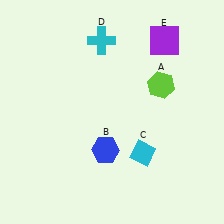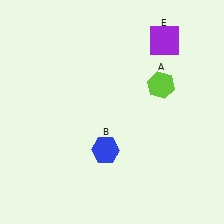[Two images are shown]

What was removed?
The cyan cross (D), the cyan diamond (C) were removed in Image 2.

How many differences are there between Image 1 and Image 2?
There are 2 differences between the two images.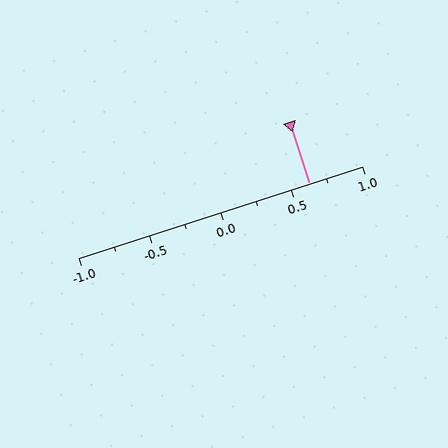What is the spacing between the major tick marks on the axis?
The major ticks are spaced 0.5 apart.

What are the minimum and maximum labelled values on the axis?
The axis runs from -1.0 to 1.0.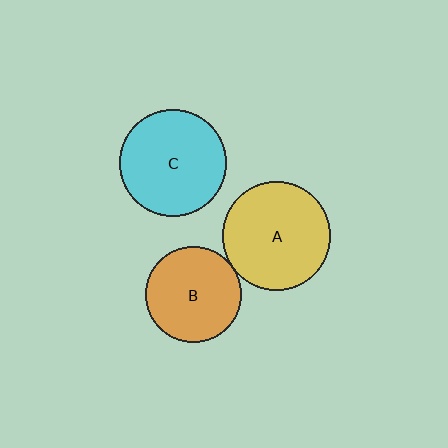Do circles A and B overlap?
Yes.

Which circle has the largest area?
Circle A (yellow).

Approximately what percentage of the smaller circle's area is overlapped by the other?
Approximately 5%.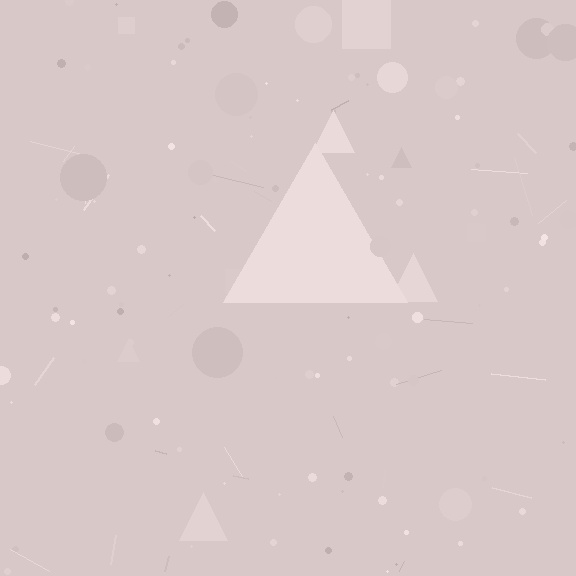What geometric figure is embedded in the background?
A triangle is embedded in the background.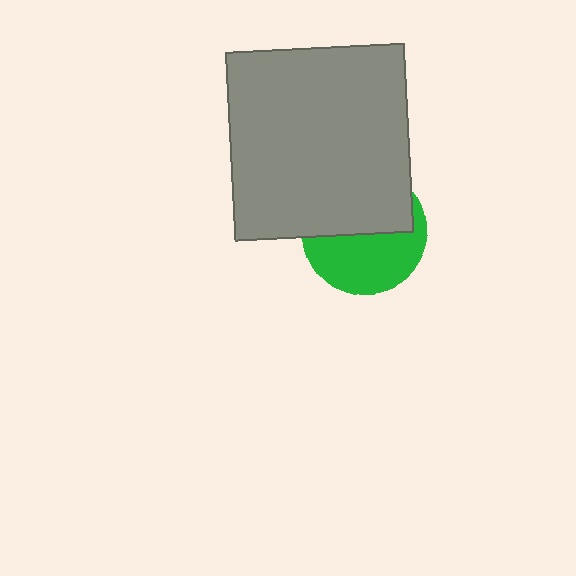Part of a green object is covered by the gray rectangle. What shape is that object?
It is a circle.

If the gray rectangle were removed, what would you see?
You would see the complete green circle.